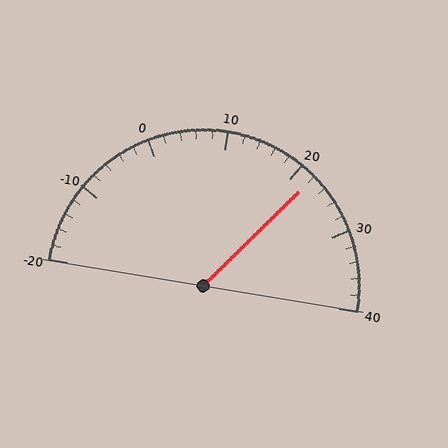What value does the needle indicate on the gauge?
The needle indicates approximately 22.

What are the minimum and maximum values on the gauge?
The gauge ranges from -20 to 40.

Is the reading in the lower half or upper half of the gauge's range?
The reading is in the upper half of the range (-20 to 40).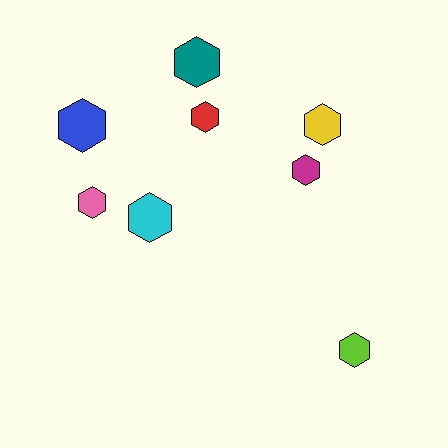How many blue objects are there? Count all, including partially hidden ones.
There is 1 blue object.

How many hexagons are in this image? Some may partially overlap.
There are 8 hexagons.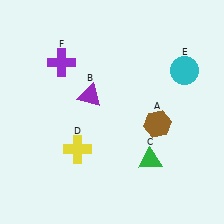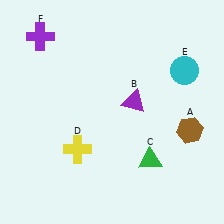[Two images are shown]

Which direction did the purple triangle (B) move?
The purple triangle (B) moved right.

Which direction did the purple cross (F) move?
The purple cross (F) moved up.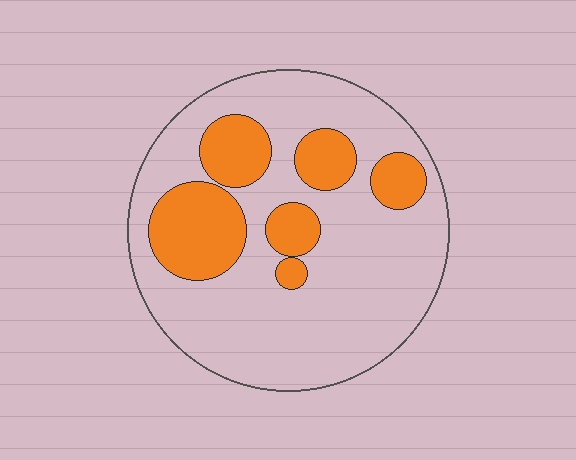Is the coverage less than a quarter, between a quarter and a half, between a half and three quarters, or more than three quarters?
Between a quarter and a half.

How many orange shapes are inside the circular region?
6.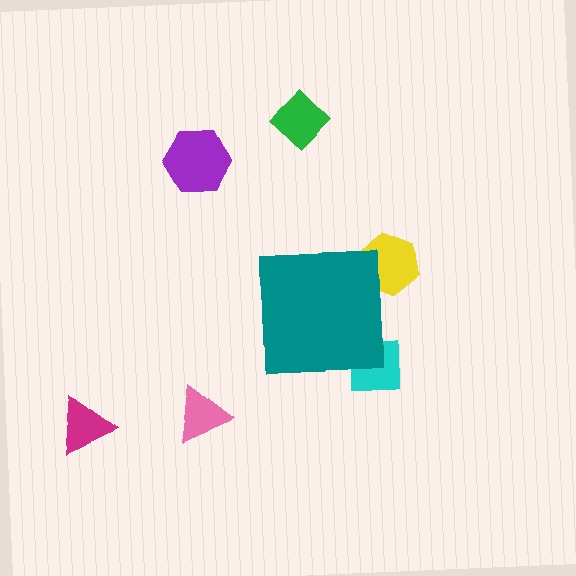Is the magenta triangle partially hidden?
No, the magenta triangle is fully visible.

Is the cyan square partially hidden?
Yes, the cyan square is partially hidden behind the teal square.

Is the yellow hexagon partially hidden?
Yes, the yellow hexagon is partially hidden behind the teal square.